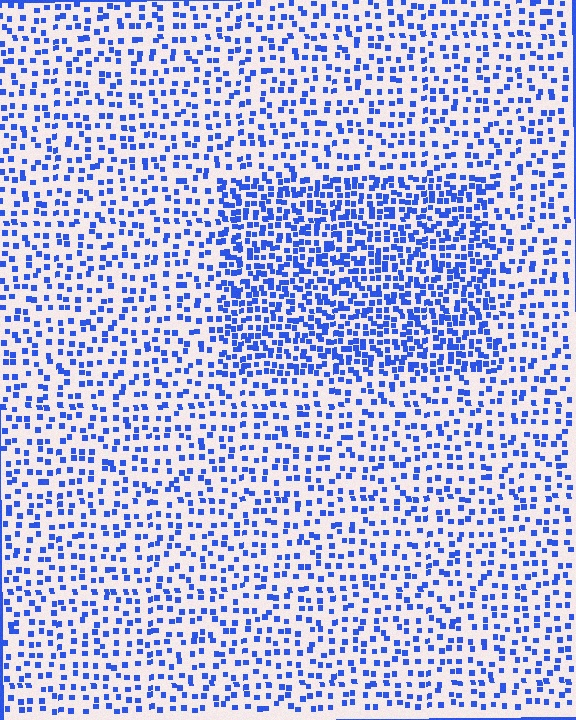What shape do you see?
I see a rectangle.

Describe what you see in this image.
The image contains small blue elements arranged at two different densities. A rectangle-shaped region is visible where the elements are more densely packed than the surrounding area.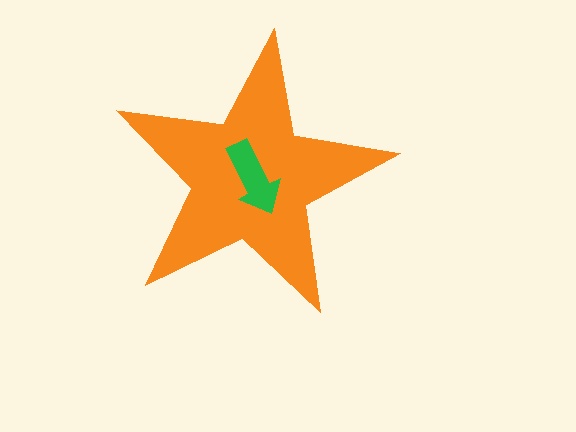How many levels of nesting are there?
2.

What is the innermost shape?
The green arrow.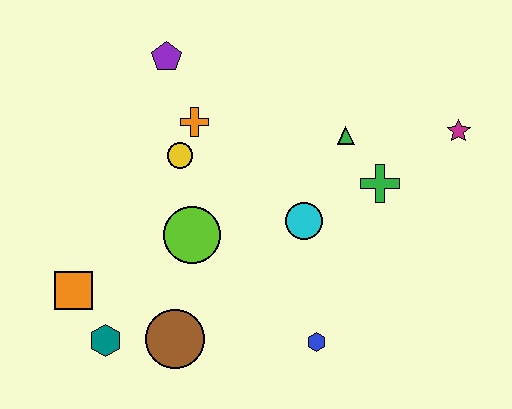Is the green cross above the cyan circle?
Yes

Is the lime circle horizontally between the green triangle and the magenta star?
No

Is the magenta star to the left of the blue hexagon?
No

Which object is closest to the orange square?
The teal hexagon is closest to the orange square.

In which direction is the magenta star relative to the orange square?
The magenta star is to the right of the orange square.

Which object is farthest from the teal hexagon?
The magenta star is farthest from the teal hexagon.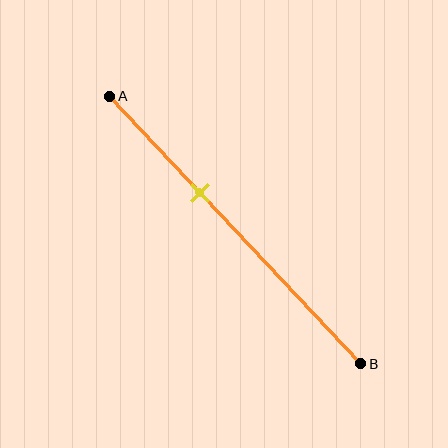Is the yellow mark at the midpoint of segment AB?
No, the mark is at about 35% from A, not at the 50% midpoint.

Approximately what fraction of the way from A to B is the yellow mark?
The yellow mark is approximately 35% of the way from A to B.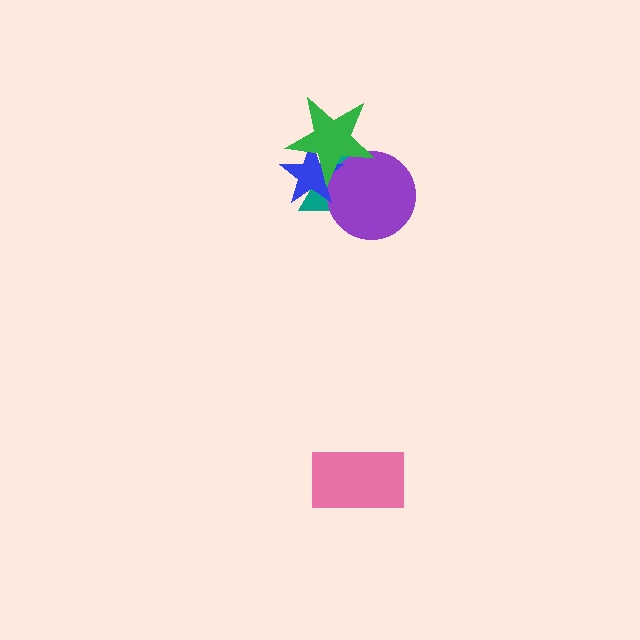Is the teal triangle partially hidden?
Yes, it is partially covered by another shape.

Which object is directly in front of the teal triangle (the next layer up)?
The purple circle is directly in front of the teal triangle.